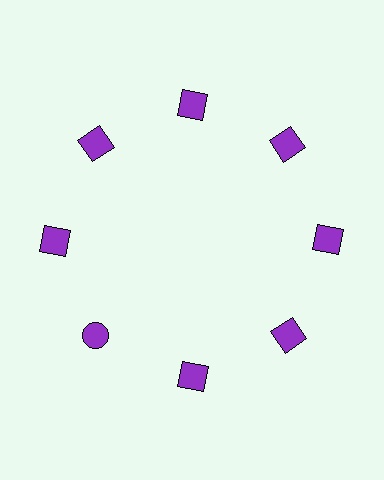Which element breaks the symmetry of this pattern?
The purple circle at roughly the 8 o'clock position breaks the symmetry. All other shapes are purple squares.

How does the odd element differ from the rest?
It has a different shape: circle instead of square.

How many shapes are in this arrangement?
There are 8 shapes arranged in a ring pattern.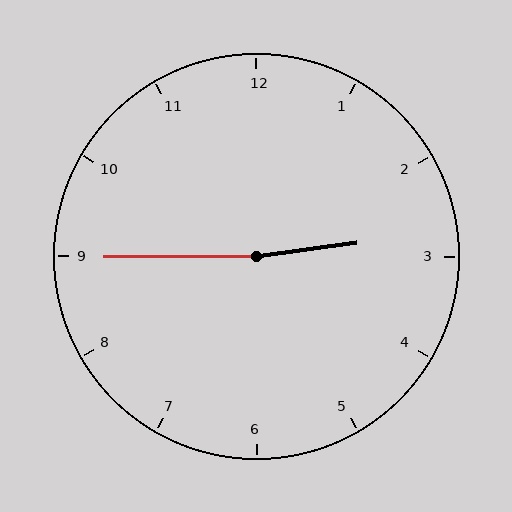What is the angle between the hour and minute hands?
Approximately 172 degrees.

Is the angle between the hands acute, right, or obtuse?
It is obtuse.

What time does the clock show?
2:45.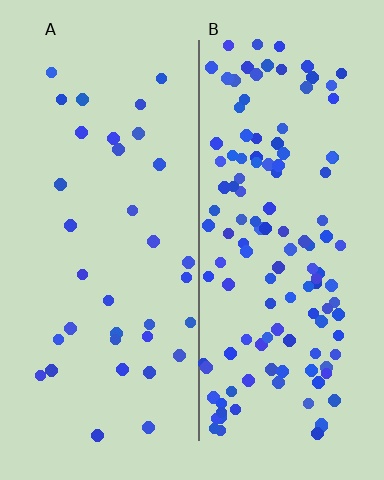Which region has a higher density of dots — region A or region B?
B (the right).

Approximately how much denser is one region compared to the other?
Approximately 3.7× — region B over region A.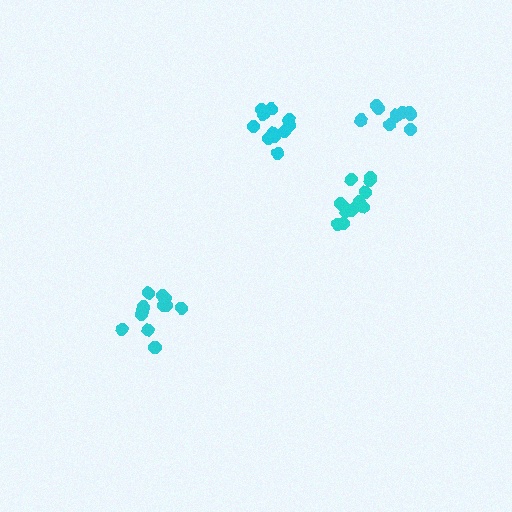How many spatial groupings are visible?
There are 4 spatial groupings.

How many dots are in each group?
Group 1: 11 dots, Group 2: 9 dots, Group 3: 13 dots, Group 4: 12 dots (45 total).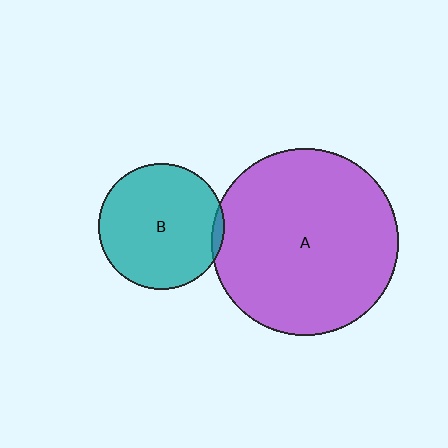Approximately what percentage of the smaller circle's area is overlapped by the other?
Approximately 5%.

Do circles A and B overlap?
Yes.